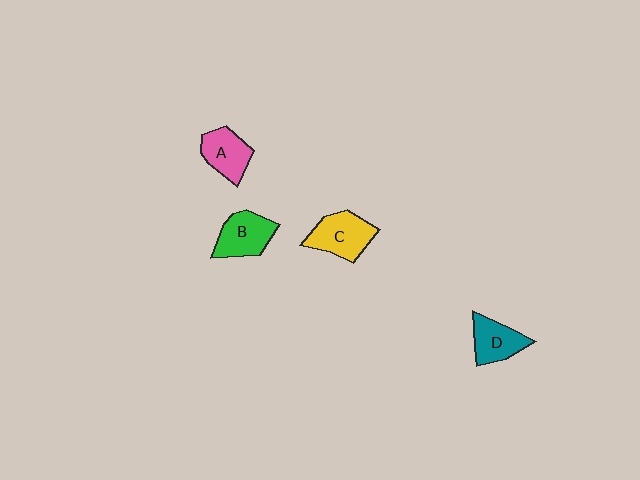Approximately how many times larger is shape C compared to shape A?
Approximately 1.2 times.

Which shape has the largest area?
Shape C (yellow).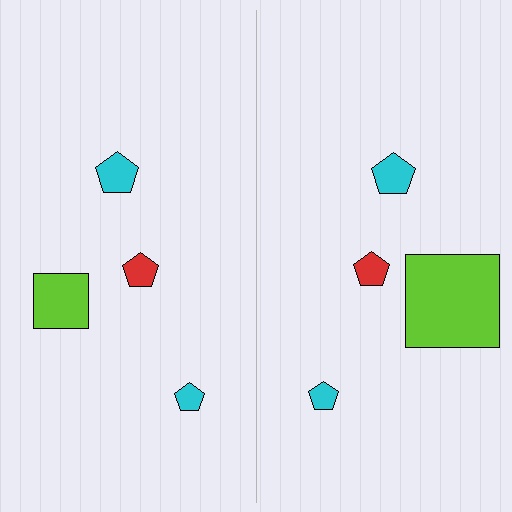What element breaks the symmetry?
The lime square on the right side has a different size than its mirror counterpart.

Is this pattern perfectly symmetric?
No, the pattern is not perfectly symmetric. The lime square on the right side has a different size than its mirror counterpart.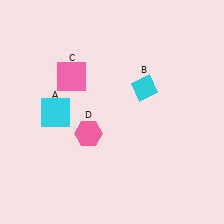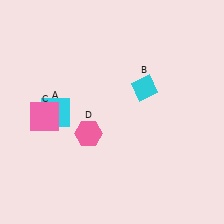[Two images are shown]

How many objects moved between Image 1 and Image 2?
1 object moved between the two images.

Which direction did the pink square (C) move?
The pink square (C) moved down.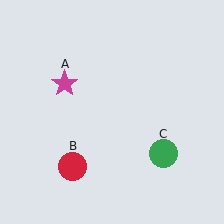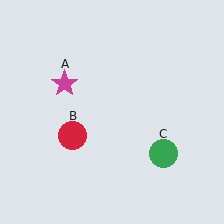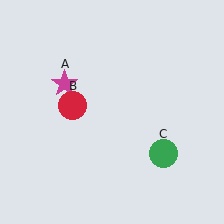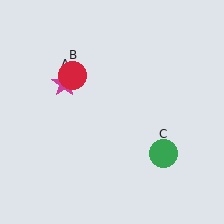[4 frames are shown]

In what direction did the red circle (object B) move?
The red circle (object B) moved up.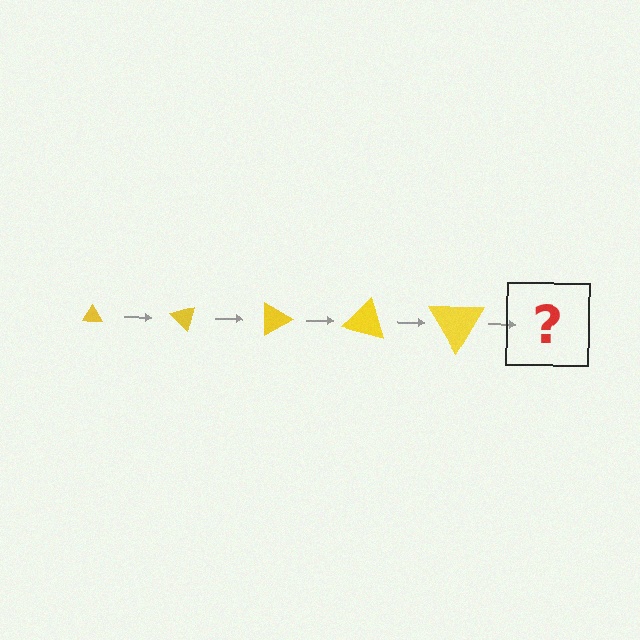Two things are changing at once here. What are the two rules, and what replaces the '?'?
The two rules are that the triangle grows larger each step and it rotates 45 degrees each step. The '?' should be a triangle, larger than the previous one and rotated 225 degrees from the start.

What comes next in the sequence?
The next element should be a triangle, larger than the previous one and rotated 225 degrees from the start.